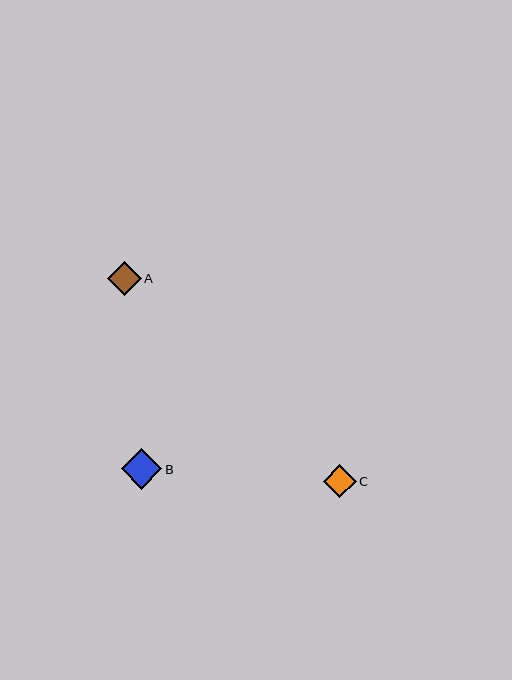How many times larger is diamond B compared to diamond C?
Diamond B is approximately 1.2 times the size of diamond C.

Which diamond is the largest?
Diamond B is the largest with a size of approximately 41 pixels.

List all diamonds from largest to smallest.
From largest to smallest: B, A, C.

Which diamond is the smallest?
Diamond C is the smallest with a size of approximately 33 pixels.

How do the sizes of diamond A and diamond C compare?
Diamond A and diamond C are approximately the same size.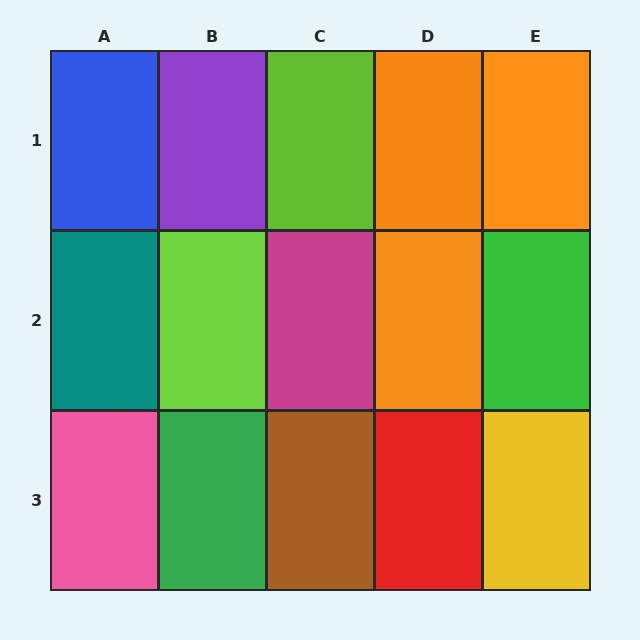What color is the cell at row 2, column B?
Lime.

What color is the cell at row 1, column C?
Lime.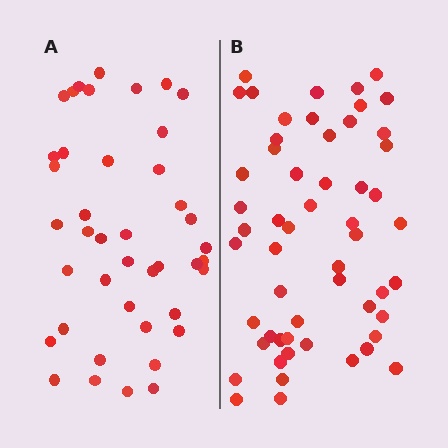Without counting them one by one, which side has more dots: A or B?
Region B (the right region) has more dots.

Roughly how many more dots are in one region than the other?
Region B has approximately 15 more dots than region A.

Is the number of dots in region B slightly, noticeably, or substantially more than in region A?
Region B has noticeably more, but not dramatically so. The ratio is roughly 1.3 to 1.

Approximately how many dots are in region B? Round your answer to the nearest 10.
About 60 dots. (The exact count is 55, which rounds to 60.)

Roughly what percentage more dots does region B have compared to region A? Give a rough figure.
About 30% more.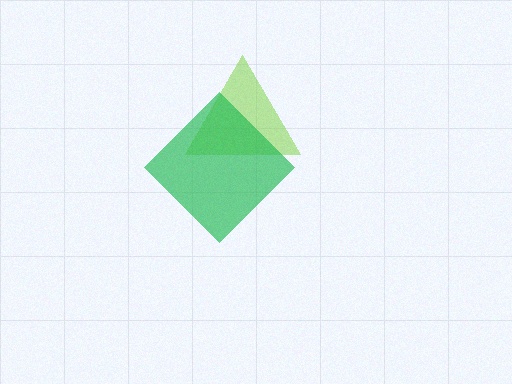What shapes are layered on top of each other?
The layered shapes are: a lime triangle, a green diamond.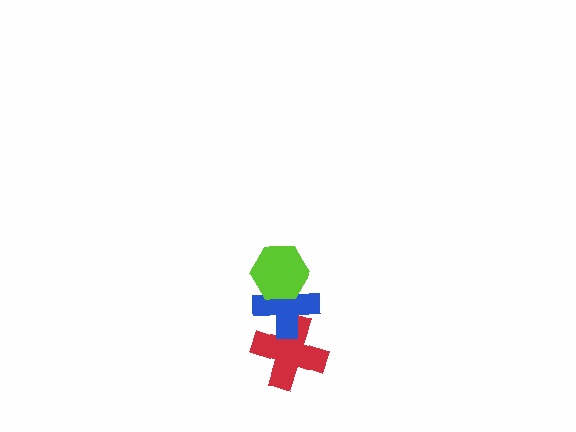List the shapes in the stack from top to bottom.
From top to bottom: the lime hexagon, the blue cross, the red cross.